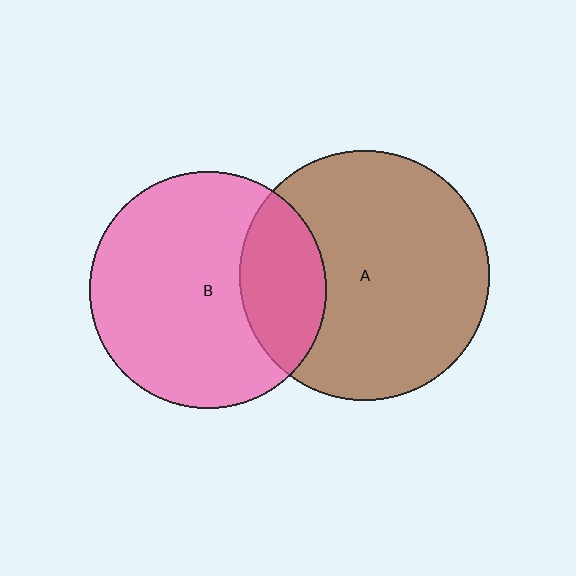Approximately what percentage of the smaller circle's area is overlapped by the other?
Approximately 25%.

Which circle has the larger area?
Circle A (brown).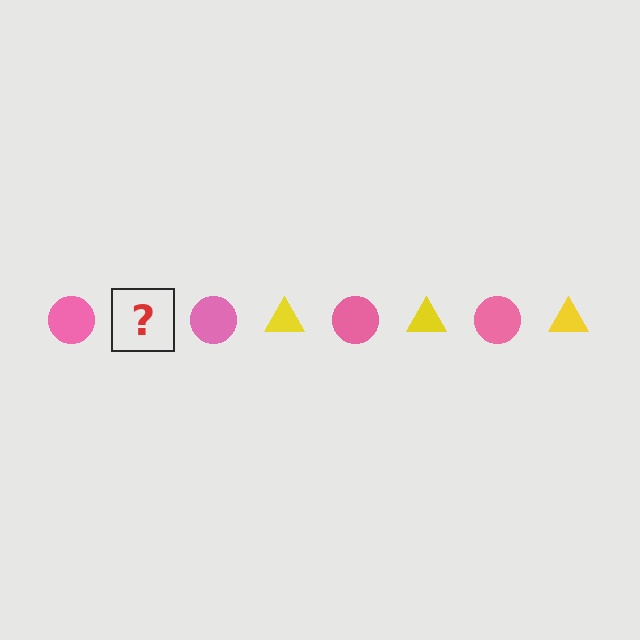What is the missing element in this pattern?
The missing element is a yellow triangle.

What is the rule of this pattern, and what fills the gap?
The rule is that the pattern alternates between pink circle and yellow triangle. The gap should be filled with a yellow triangle.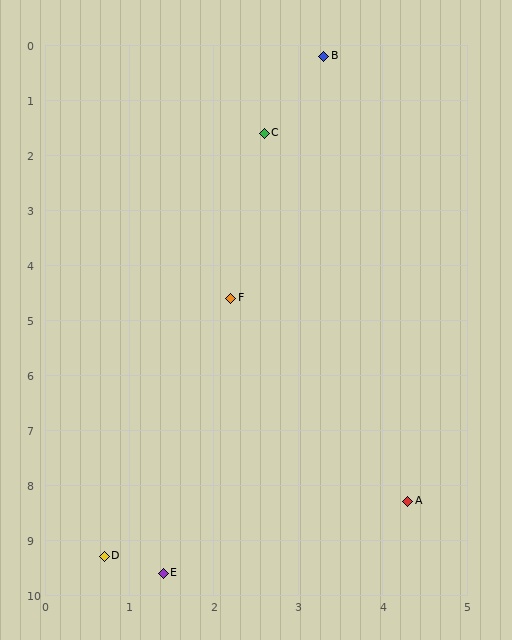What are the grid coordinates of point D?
Point D is at approximately (0.7, 9.3).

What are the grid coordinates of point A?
Point A is at approximately (4.3, 8.3).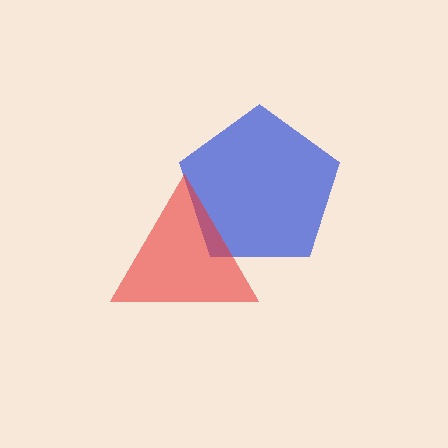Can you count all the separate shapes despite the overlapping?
Yes, there are 2 separate shapes.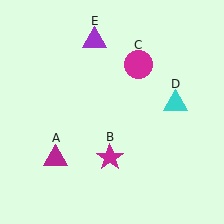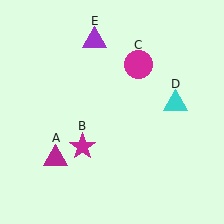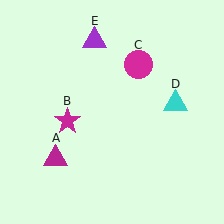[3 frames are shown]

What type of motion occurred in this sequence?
The magenta star (object B) rotated clockwise around the center of the scene.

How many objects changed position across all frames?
1 object changed position: magenta star (object B).